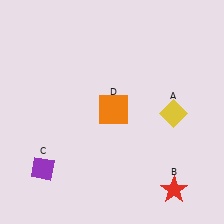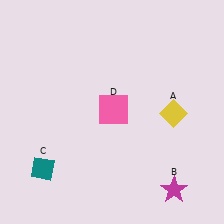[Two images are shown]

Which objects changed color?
B changed from red to magenta. C changed from purple to teal. D changed from orange to pink.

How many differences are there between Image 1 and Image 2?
There are 3 differences between the two images.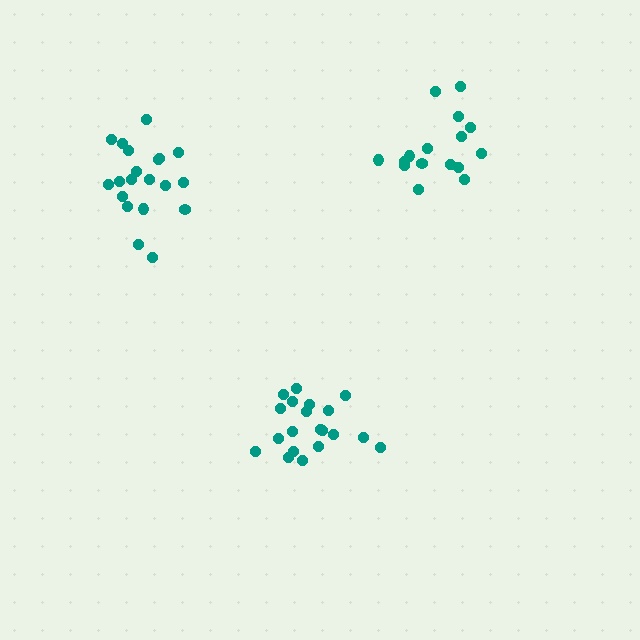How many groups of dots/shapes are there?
There are 3 groups.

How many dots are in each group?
Group 1: 16 dots, Group 2: 20 dots, Group 3: 20 dots (56 total).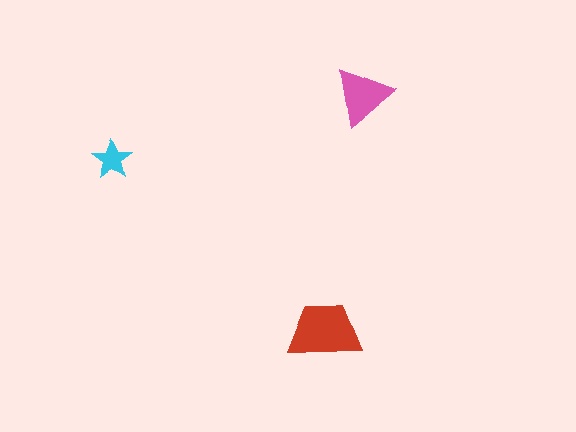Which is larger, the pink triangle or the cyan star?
The pink triangle.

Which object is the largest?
The red trapezoid.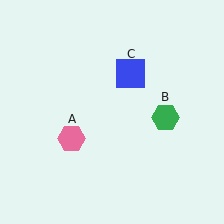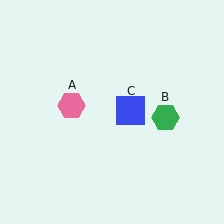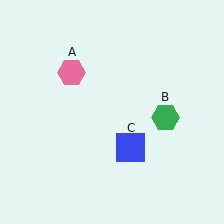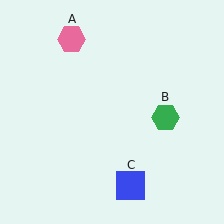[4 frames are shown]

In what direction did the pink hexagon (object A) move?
The pink hexagon (object A) moved up.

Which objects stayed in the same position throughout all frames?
Green hexagon (object B) remained stationary.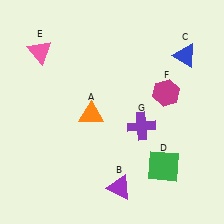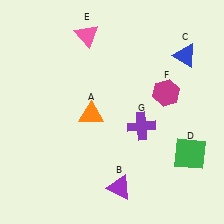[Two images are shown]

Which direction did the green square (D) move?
The green square (D) moved right.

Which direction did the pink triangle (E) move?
The pink triangle (E) moved right.